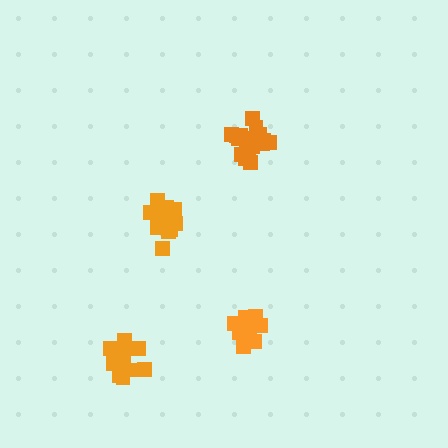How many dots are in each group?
Group 1: 12 dots, Group 2: 15 dots, Group 3: 12 dots, Group 4: 18 dots (57 total).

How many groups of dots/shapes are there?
There are 4 groups.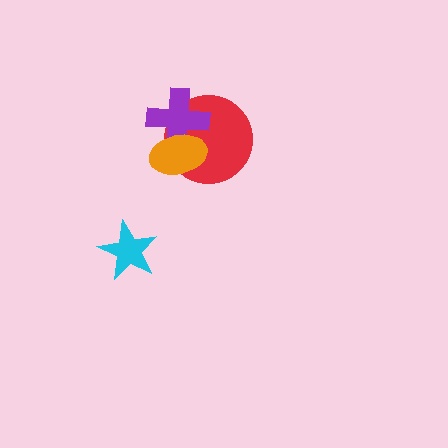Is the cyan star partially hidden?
No, no other shape covers it.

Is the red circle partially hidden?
Yes, it is partially covered by another shape.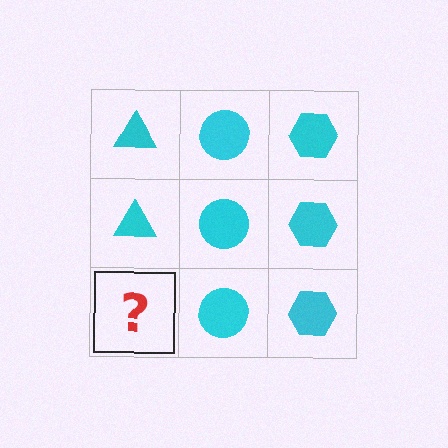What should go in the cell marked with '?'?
The missing cell should contain a cyan triangle.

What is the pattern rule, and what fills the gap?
The rule is that each column has a consistent shape. The gap should be filled with a cyan triangle.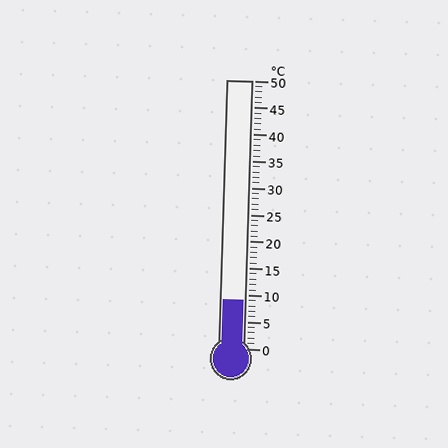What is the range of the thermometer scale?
The thermometer scale ranges from 0°C to 50°C.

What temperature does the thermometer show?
The thermometer shows approximately 9°C.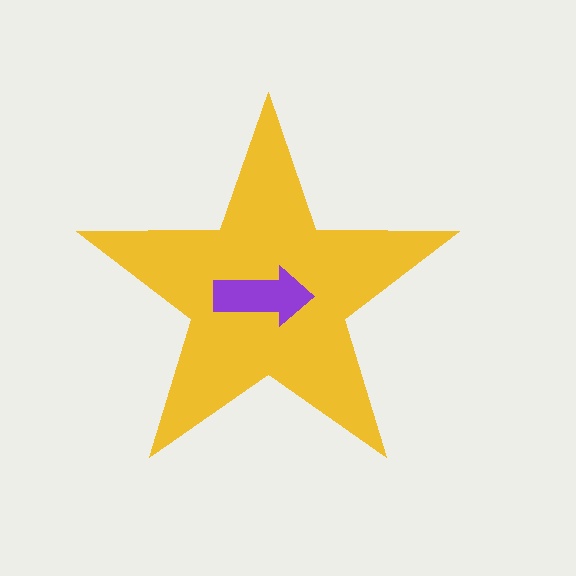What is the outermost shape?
The yellow star.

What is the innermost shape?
The purple arrow.